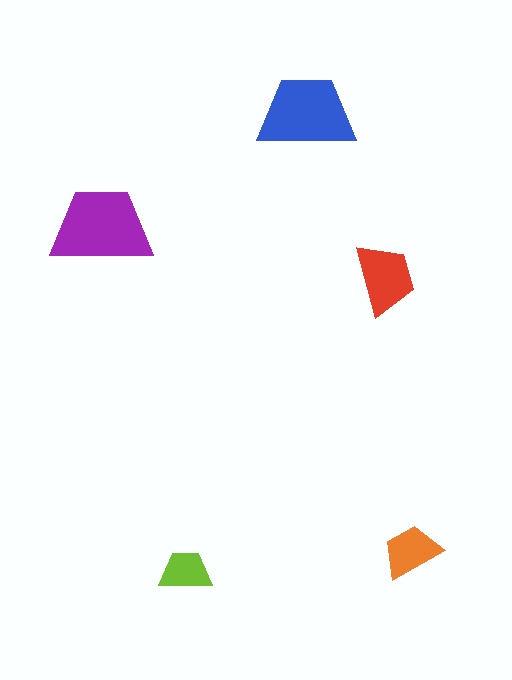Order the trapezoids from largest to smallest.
the purple one, the blue one, the red one, the orange one, the lime one.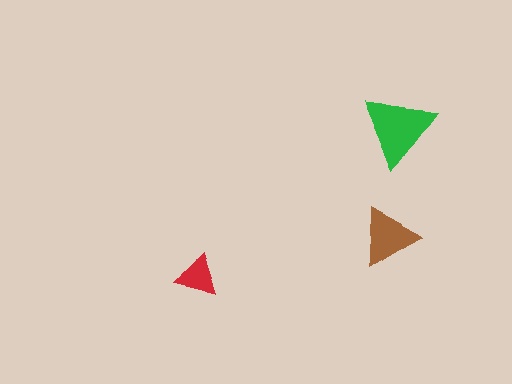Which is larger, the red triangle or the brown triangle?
The brown one.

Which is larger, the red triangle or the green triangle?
The green one.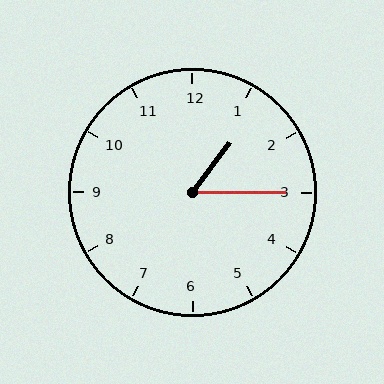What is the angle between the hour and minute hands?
Approximately 52 degrees.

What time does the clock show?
1:15.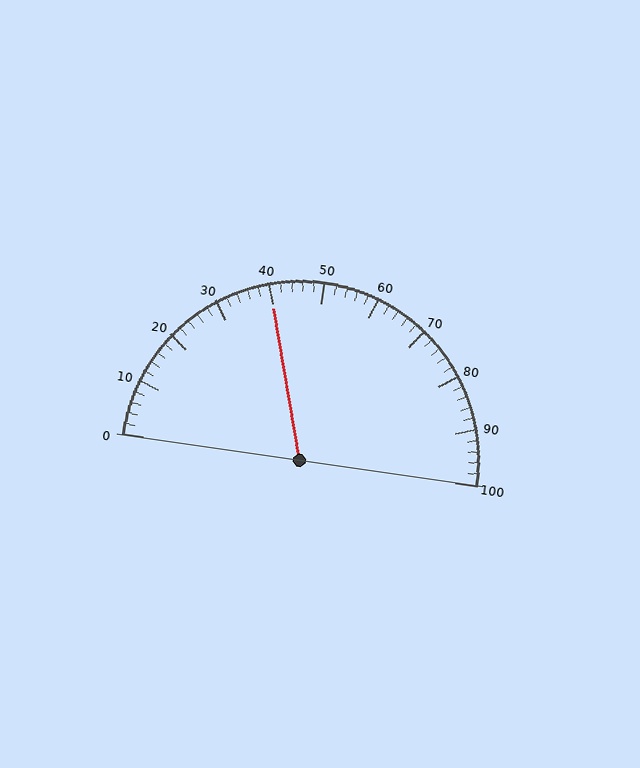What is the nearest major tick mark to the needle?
The nearest major tick mark is 40.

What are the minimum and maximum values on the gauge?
The gauge ranges from 0 to 100.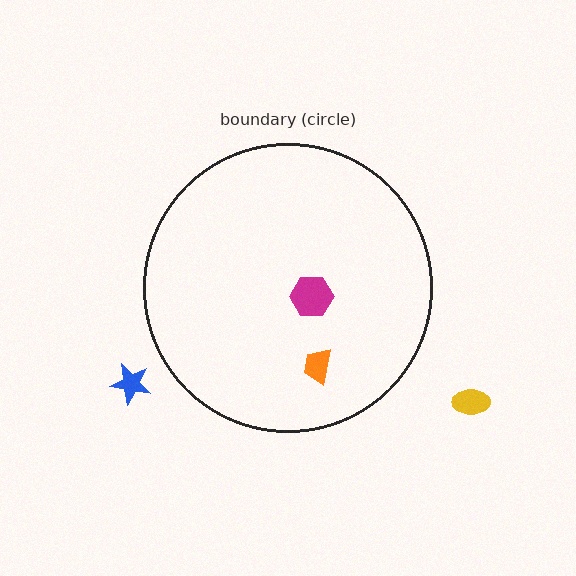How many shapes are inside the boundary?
2 inside, 2 outside.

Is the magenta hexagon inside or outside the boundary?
Inside.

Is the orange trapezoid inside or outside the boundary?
Inside.